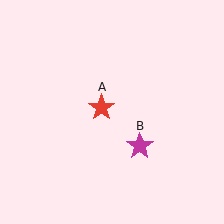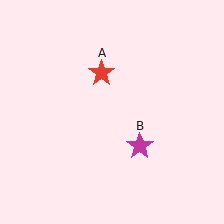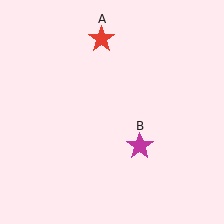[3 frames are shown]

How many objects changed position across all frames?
1 object changed position: red star (object A).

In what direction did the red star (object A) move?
The red star (object A) moved up.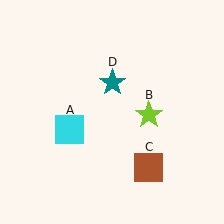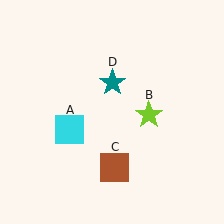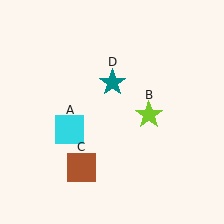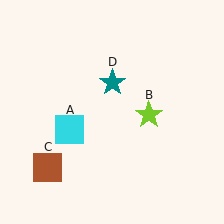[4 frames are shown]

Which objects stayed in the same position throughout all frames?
Cyan square (object A) and lime star (object B) and teal star (object D) remained stationary.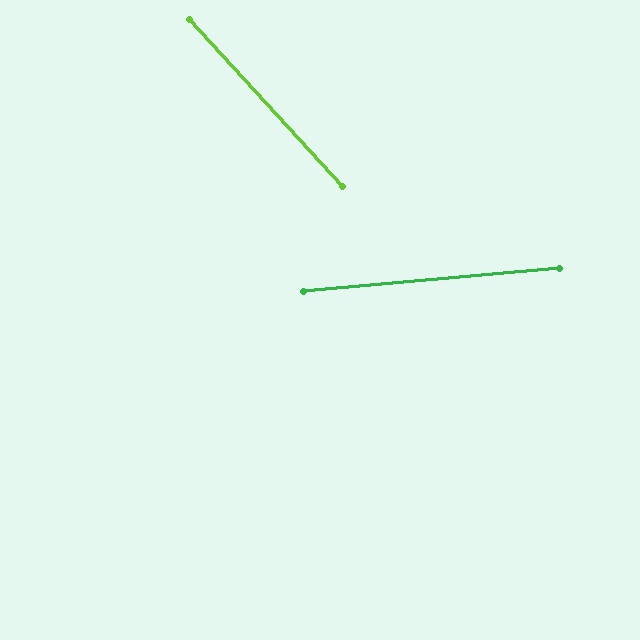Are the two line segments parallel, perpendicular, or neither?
Neither parallel nor perpendicular — they differ by about 53°.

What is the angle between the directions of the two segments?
Approximately 53 degrees.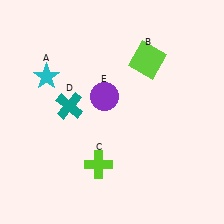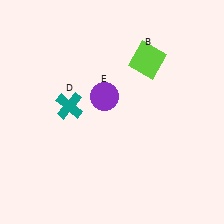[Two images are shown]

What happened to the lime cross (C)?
The lime cross (C) was removed in Image 2. It was in the bottom-left area of Image 1.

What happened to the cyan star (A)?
The cyan star (A) was removed in Image 2. It was in the top-left area of Image 1.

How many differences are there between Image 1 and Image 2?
There are 2 differences between the two images.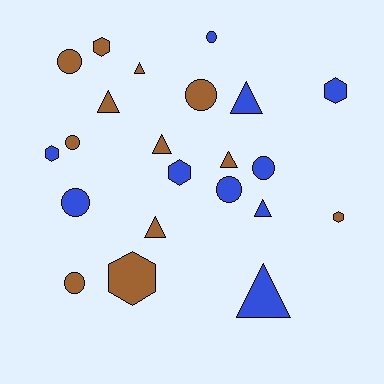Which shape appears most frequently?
Triangle, with 8 objects.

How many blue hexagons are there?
There are 3 blue hexagons.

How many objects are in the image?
There are 22 objects.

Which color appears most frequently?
Brown, with 12 objects.